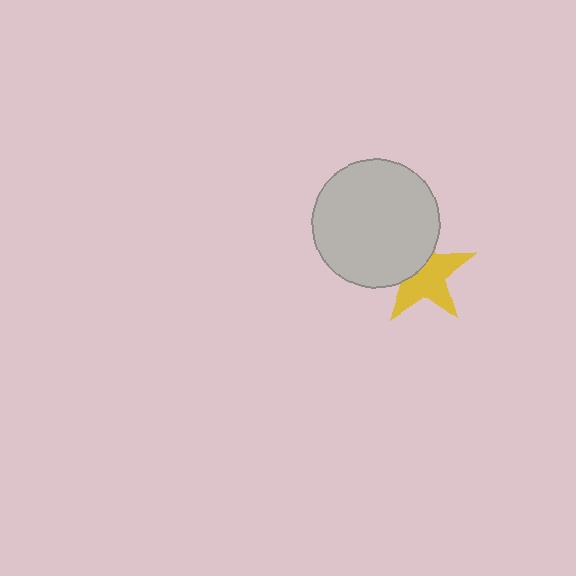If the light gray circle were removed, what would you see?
You would see the complete yellow star.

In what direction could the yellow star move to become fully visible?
The yellow star could move toward the lower-right. That would shift it out from behind the light gray circle entirely.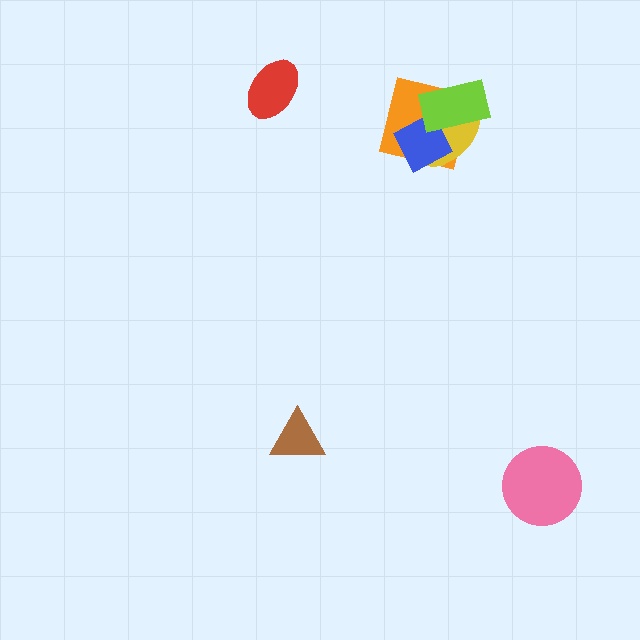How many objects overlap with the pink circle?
0 objects overlap with the pink circle.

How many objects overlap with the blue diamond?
3 objects overlap with the blue diamond.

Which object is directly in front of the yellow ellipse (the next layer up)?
The blue diamond is directly in front of the yellow ellipse.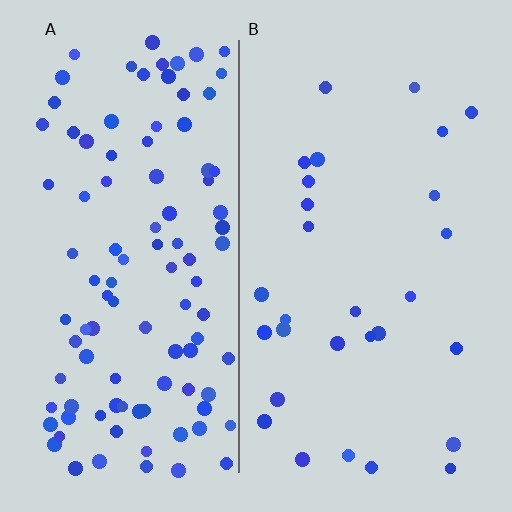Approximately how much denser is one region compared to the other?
Approximately 3.6× — region A over region B.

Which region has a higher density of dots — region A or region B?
A (the left).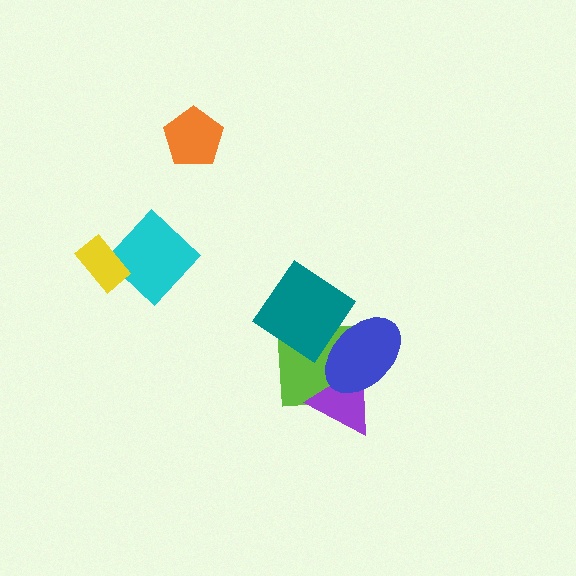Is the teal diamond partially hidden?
No, no other shape covers it.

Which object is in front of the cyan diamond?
The yellow rectangle is in front of the cyan diamond.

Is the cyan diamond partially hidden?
Yes, it is partially covered by another shape.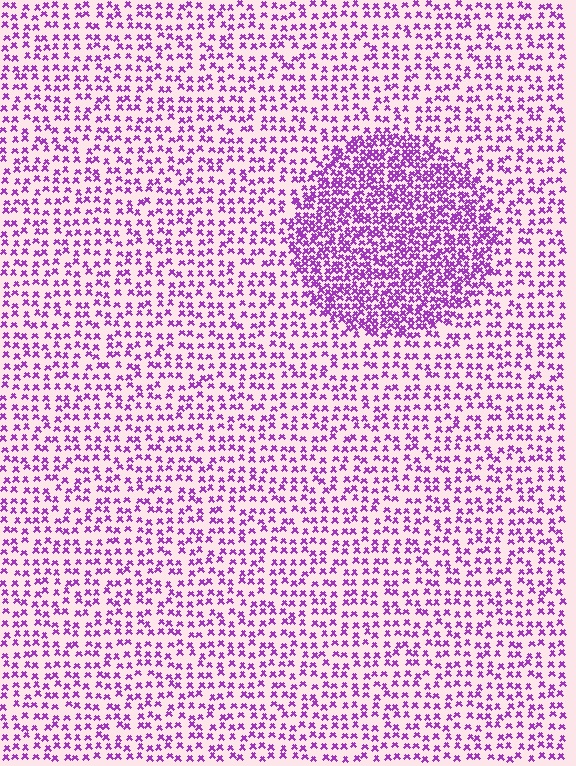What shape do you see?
I see a circle.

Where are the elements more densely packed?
The elements are more densely packed inside the circle boundary.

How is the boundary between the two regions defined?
The boundary is defined by a change in element density (approximately 2.1x ratio). All elements are the same color, size, and shape.